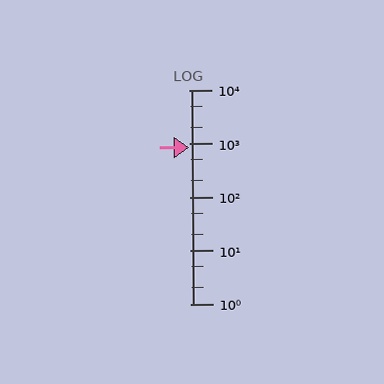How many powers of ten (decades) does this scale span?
The scale spans 4 decades, from 1 to 10000.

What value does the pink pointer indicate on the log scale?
The pointer indicates approximately 830.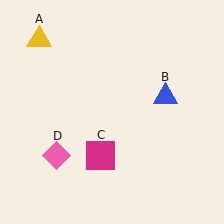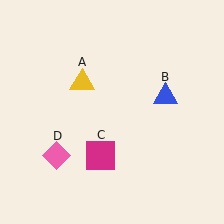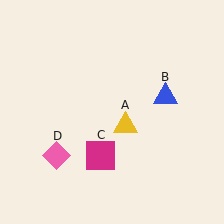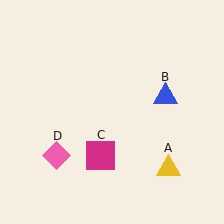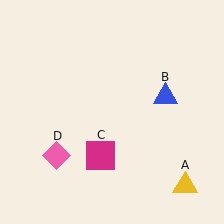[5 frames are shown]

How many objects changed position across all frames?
1 object changed position: yellow triangle (object A).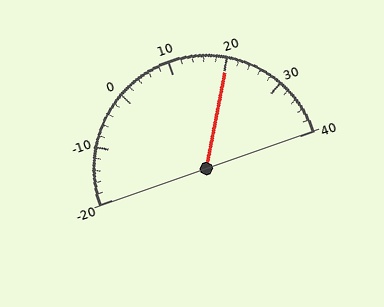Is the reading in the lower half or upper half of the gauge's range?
The reading is in the upper half of the range (-20 to 40).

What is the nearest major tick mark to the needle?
The nearest major tick mark is 20.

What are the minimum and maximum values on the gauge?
The gauge ranges from -20 to 40.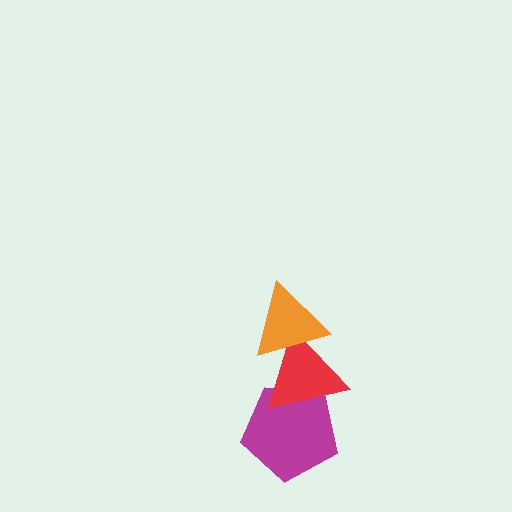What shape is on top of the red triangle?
The orange triangle is on top of the red triangle.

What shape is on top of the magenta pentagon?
The red triangle is on top of the magenta pentagon.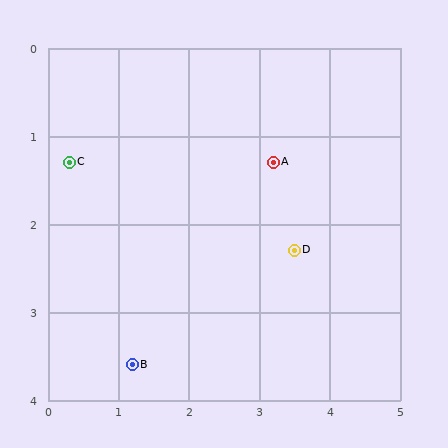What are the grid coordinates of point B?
Point B is at approximately (1.2, 3.6).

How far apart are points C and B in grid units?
Points C and B are about 2.5 grid units apart.